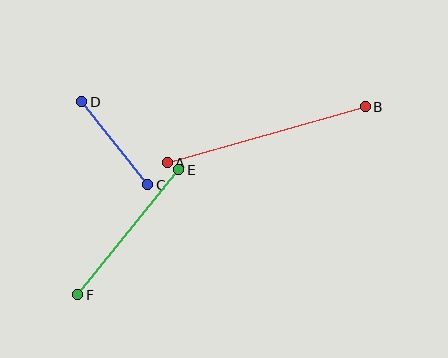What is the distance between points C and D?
The distance is approximately 106 pixels.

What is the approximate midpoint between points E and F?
The midpoint is at approximately (128, 232) pixels.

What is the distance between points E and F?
The distance is approximately 161 pixels.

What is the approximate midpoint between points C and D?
The midpoint is at approximately (115, 143) pixels.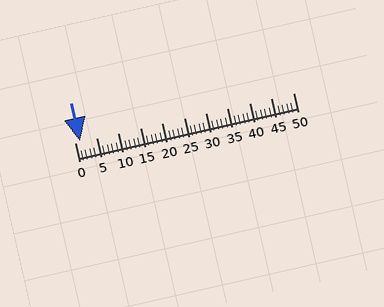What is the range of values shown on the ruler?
The ruler shows values from 0 to 50.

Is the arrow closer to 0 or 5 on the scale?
The arrow is closer to 0.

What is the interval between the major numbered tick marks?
The major tick marks are spaced 5 units apart.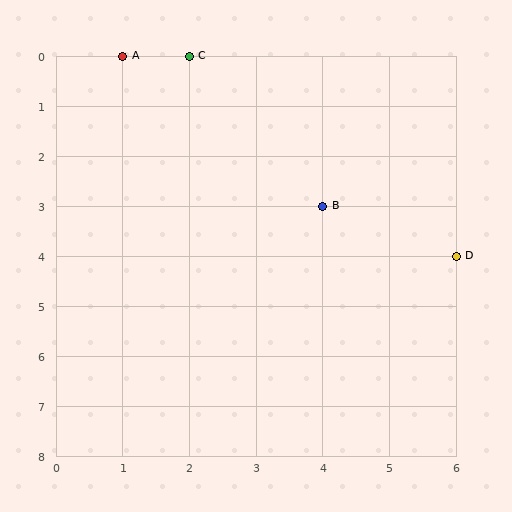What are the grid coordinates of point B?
Point B is at grid coordinates (4, 3).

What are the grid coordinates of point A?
Point A is at grid coordinates (1, 0).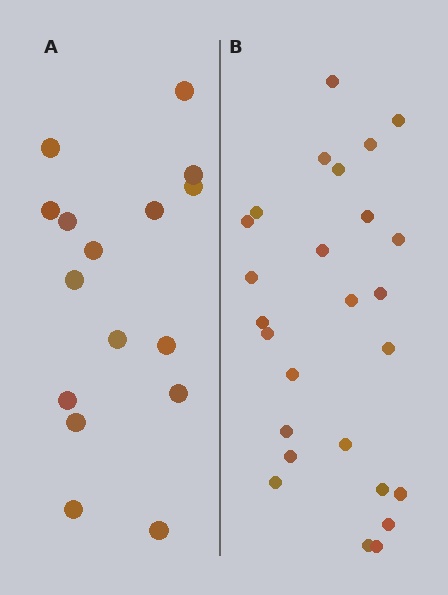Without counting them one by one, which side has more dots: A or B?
Region B (the right region) has more dots.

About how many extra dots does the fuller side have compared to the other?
Region B has roughly 10 or so more dots than region A.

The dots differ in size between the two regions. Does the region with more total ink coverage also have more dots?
No. Region A has more total ink coverage because its dots are larger, but region B actually contains more individual dots. Total area can be misleading — the number of items is what matters here.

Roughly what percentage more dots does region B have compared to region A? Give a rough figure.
About 60% more.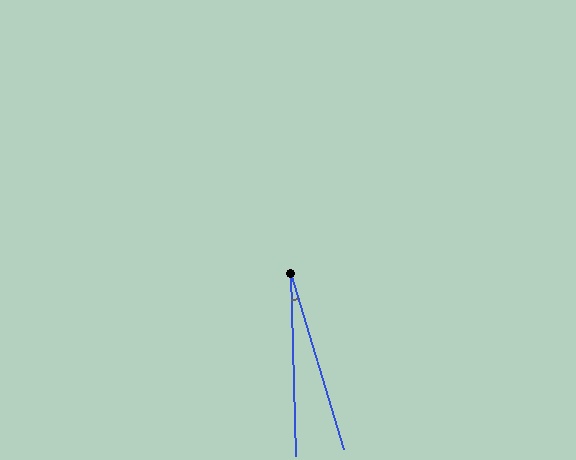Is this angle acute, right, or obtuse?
It is acute.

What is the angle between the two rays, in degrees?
Approximately 15 degrees.